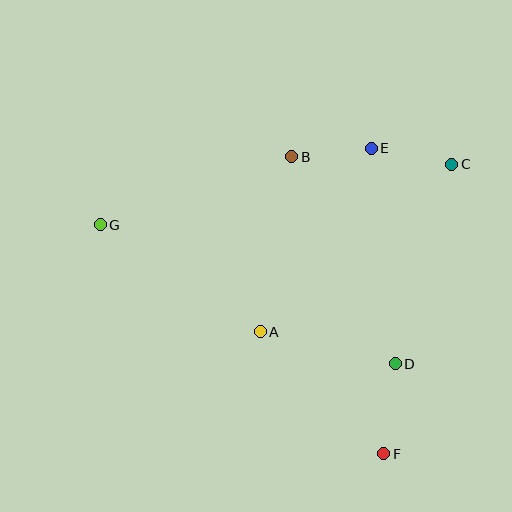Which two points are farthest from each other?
Points F and G are farthest from each other.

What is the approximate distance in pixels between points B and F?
The distance between B and F is approximately 311 pixels.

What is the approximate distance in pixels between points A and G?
The distance between A and G is approximately 192 pixels.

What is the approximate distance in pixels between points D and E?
The distance between D and E is approximately 217 pixels.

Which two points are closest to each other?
Points B and E are closest to each other.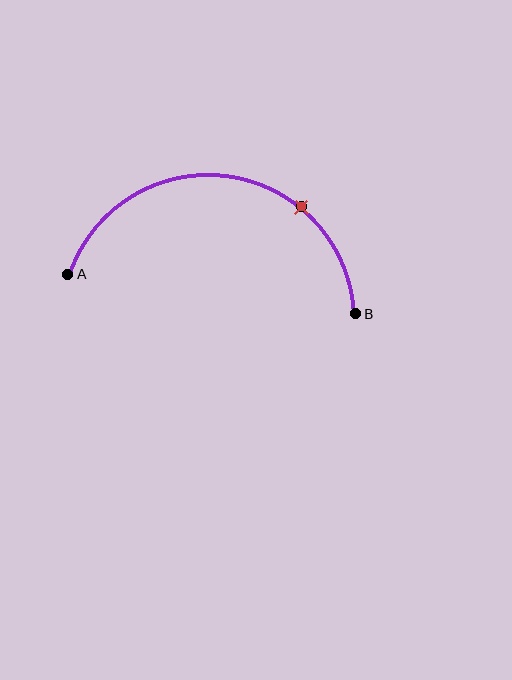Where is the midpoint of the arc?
The arc midpoint is the point on the curve farthest from the straight line joining A and B. It sits above that line.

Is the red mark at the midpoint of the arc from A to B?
No. The red mark lies on the arc but is closer to endpoint B. The arc midpoint would be at the point on the curve equidistant along the arc from both A and B.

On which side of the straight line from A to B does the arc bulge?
The arc bulges above the straight line connecting A and B.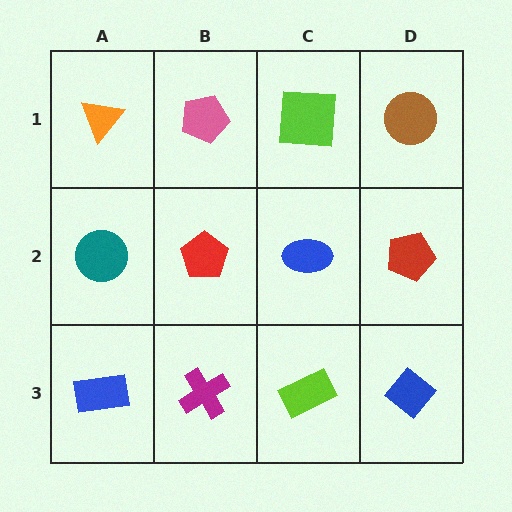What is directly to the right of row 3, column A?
A magenta cross.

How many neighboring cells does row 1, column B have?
3.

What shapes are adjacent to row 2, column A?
An orange triangle (row 1, column A), a blue rectangle (row 3, column A), a red pentagon (row 2, column B).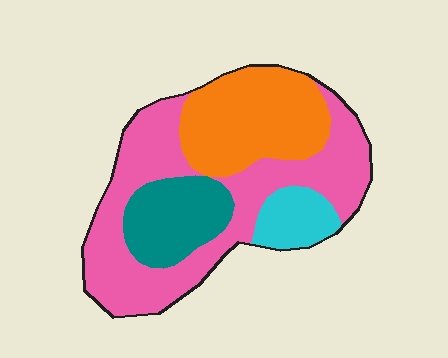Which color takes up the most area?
Pink, at roughly 50%.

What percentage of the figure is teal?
Teal takes up about one sixth (1/6) of the figure.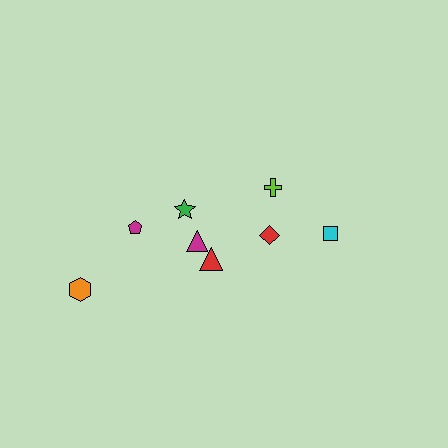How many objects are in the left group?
There are 5 objects.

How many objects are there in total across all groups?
There are 8 objects.